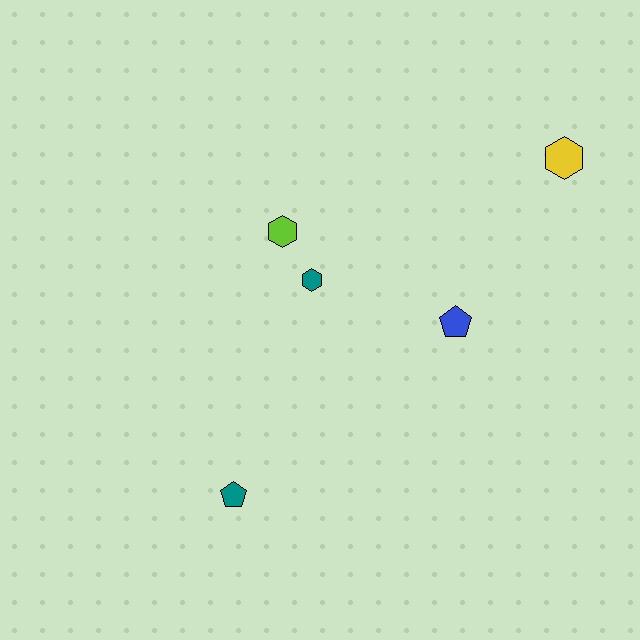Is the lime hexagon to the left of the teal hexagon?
Yes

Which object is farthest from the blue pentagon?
The teal pentagon is farthest from the blue pentagon.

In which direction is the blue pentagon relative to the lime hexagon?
The blue pentagon is to the right of the lime hexagon.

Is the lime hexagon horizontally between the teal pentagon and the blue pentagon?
Yes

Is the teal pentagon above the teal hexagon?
No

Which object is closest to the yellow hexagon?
The blue pentagon is closest to the yellow hexagon.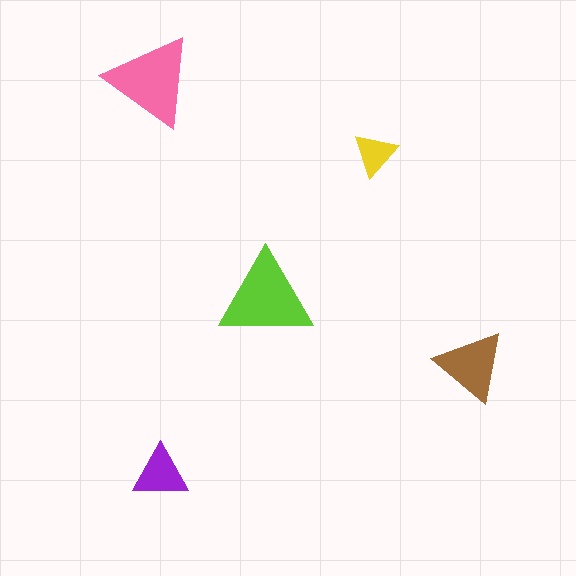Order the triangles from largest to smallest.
the lime one, the pink one, the brown one, the purple one, the yellow one.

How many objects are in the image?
There are 5 objects in the image.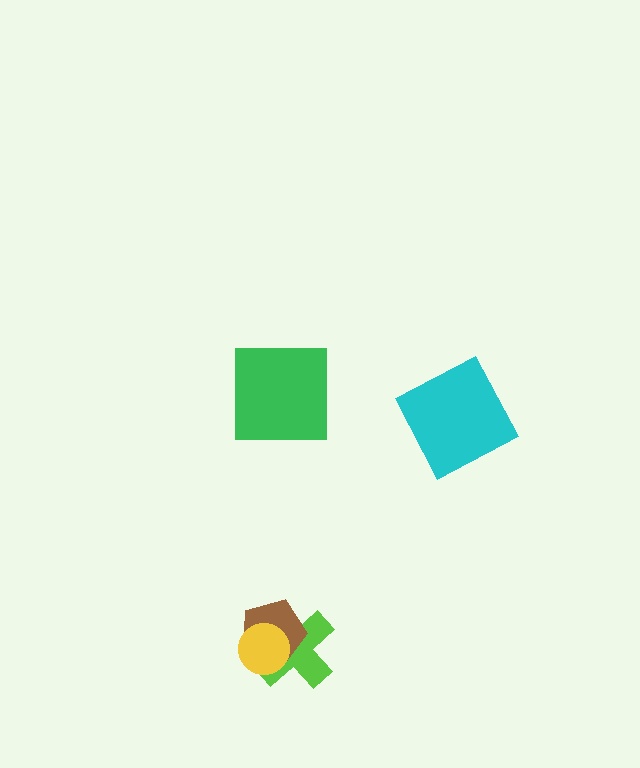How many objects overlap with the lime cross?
2 objects overlap with the lime cross.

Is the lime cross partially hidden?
Yes, it is partially covered by another shape.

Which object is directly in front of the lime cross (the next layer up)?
The brown pentagon is directly in front of the lime cross.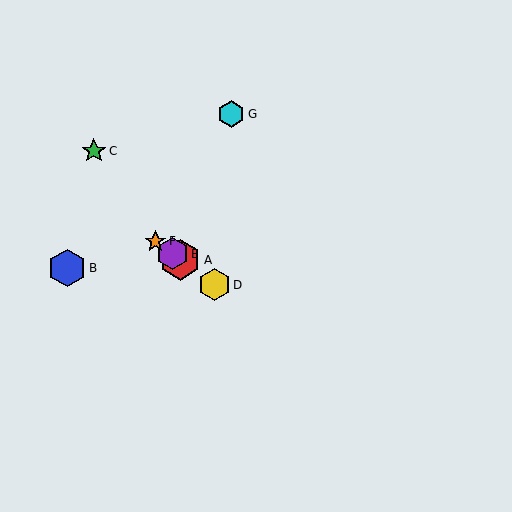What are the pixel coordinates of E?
Object E is at (172, 254).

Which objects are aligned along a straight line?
Objects A, D, E, F are aligned along a straight line.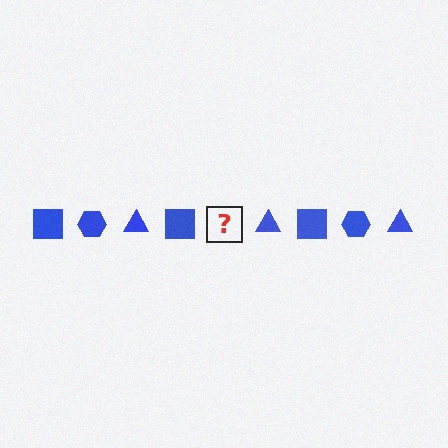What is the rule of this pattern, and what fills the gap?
The rule is that the pattern cycles through square, hexagon, triangle shapes in blue. The gap should be filled with a blue hexagon.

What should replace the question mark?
The question mark should be replaced with a blue hexagon.